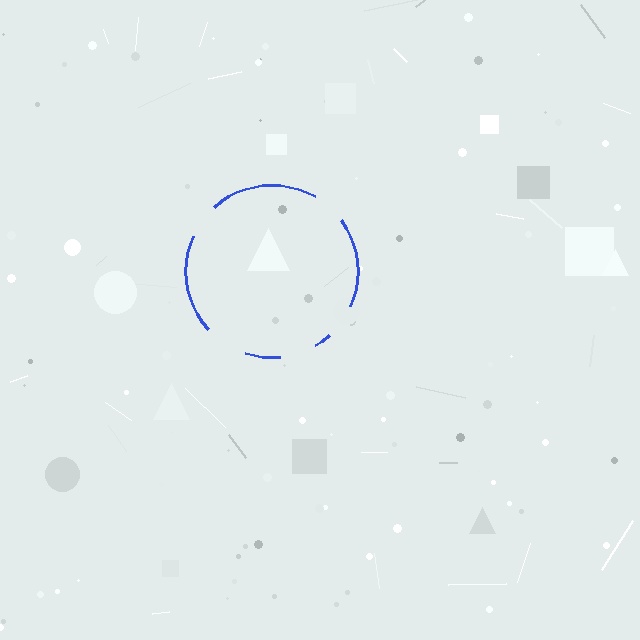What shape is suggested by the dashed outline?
The dashed outline suggests a circle.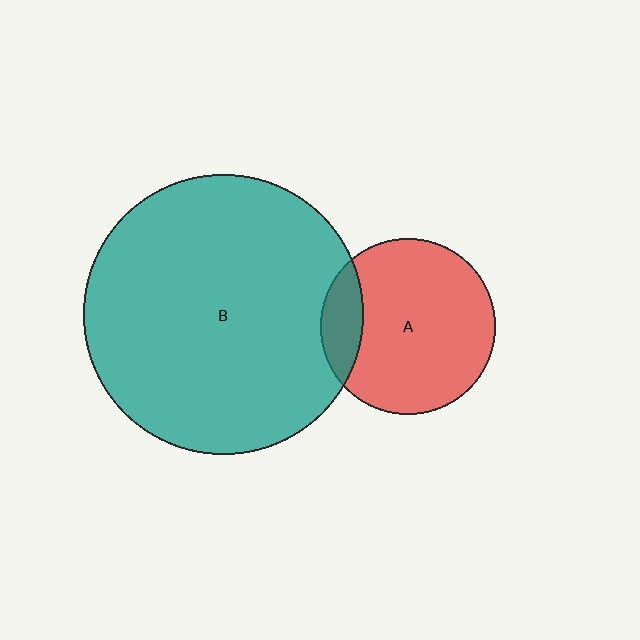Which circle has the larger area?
Circle B (teal).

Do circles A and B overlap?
Yes.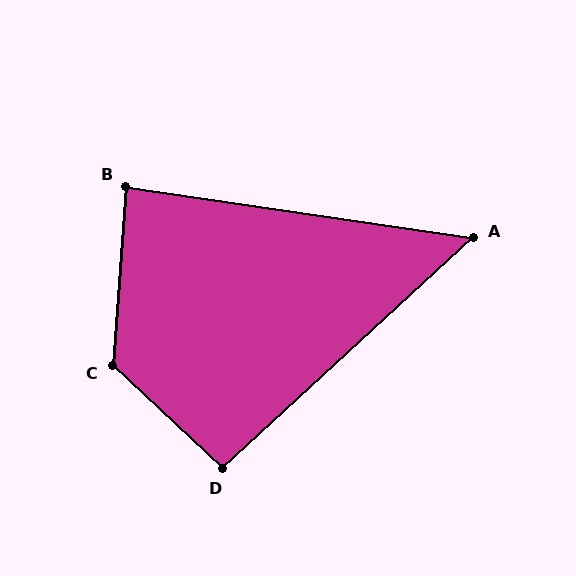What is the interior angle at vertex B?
Approximately 86 degrees (approximately right).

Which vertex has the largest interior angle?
C, at approximately 129 degrees.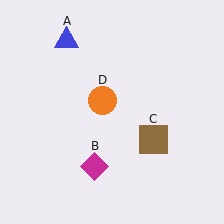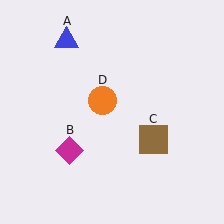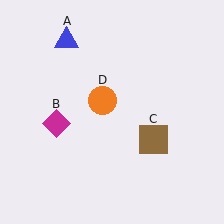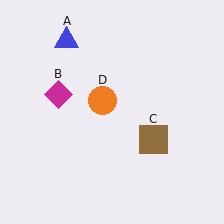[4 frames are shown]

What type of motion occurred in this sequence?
The magenta diamond (object B) rotated clockwise around the center of the scene.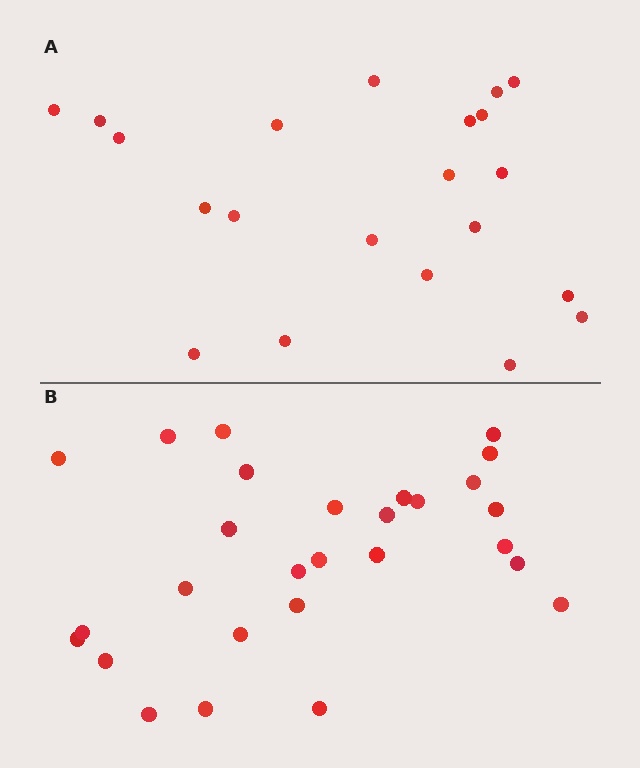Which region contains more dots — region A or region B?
Region B (the bottom region) has more dots.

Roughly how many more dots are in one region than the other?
Region B has roughly 8 or so more dots than region A.